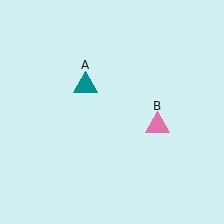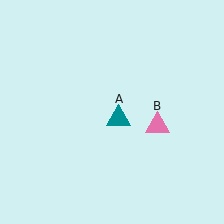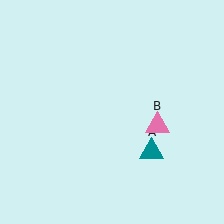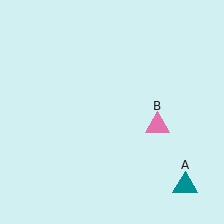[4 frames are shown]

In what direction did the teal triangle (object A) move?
The teal triangle (object A) moved down and to the right.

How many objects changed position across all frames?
1 object changed position: teal triangle (object A).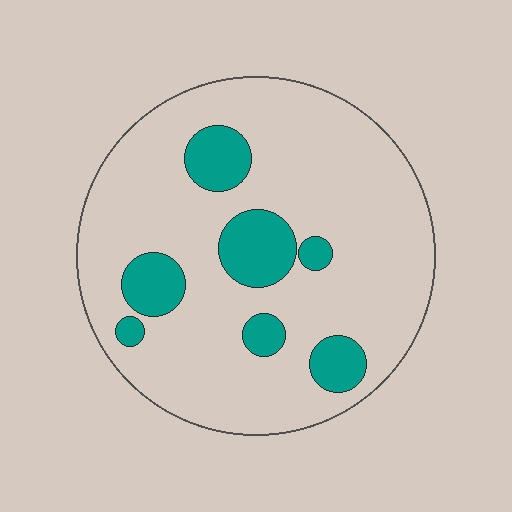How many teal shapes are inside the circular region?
7.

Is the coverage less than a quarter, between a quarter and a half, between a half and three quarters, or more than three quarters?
Less than a quarter.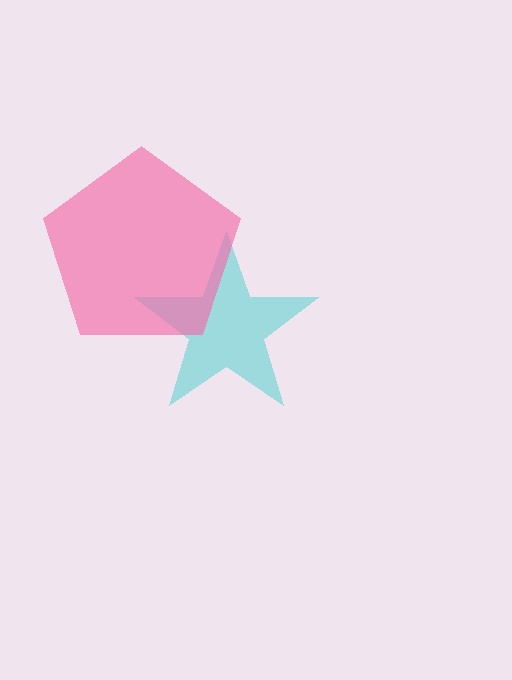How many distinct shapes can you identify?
There are 2 distinct shapes: a cyan star, a pink pentagon.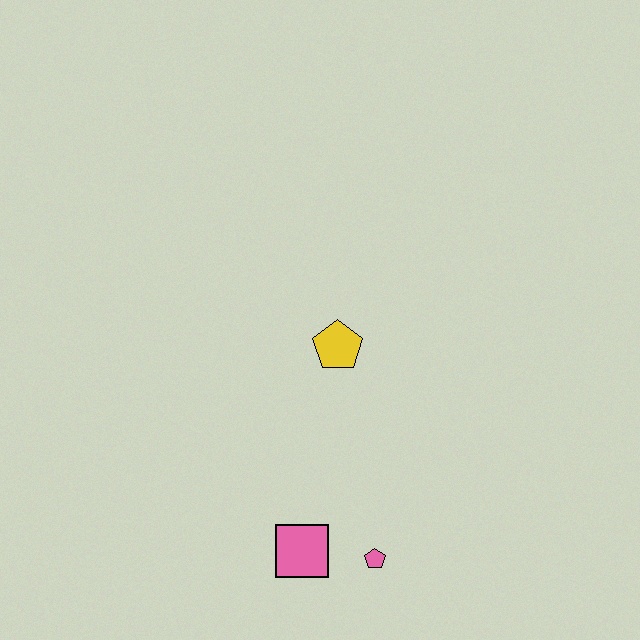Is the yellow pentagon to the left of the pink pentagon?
Yes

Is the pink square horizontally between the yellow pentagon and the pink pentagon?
No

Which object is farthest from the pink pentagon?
The yellow pentagon is farthest from the pink pentagon.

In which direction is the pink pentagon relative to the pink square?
The pink pentagon is to the right of the pink square.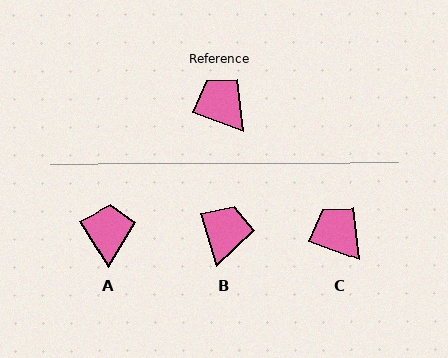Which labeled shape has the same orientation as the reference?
C.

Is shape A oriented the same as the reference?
No, it is off by about 38 degrees.